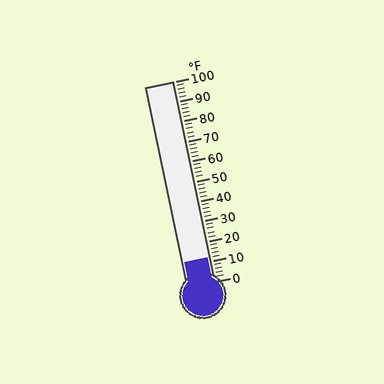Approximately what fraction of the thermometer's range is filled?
The thermometer is filled to approximately 10% of its range.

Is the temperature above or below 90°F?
The temperature is below 90°F.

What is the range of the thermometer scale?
The thermometer scale ranges from 0°F to 100°F.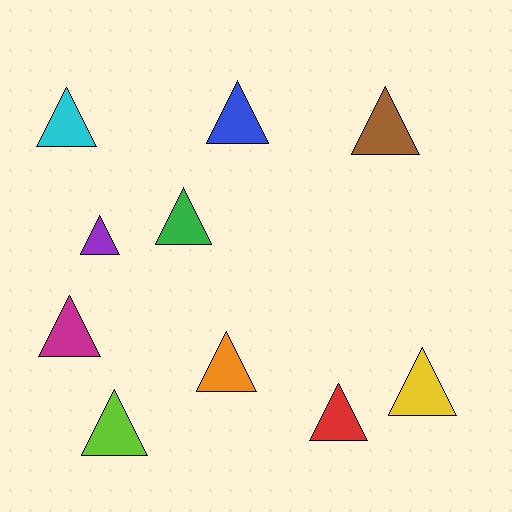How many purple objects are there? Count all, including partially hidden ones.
There is 1 purple object.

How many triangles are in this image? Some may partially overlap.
There are 10 triangles.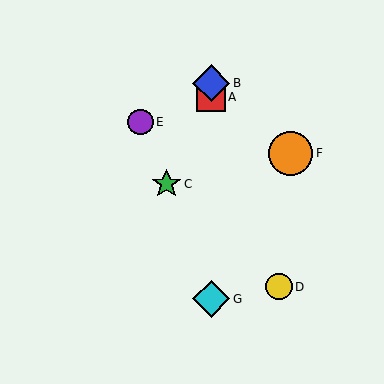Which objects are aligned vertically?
Objects A, B, G are aligned vertically.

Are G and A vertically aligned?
Yes, both are at x≈211.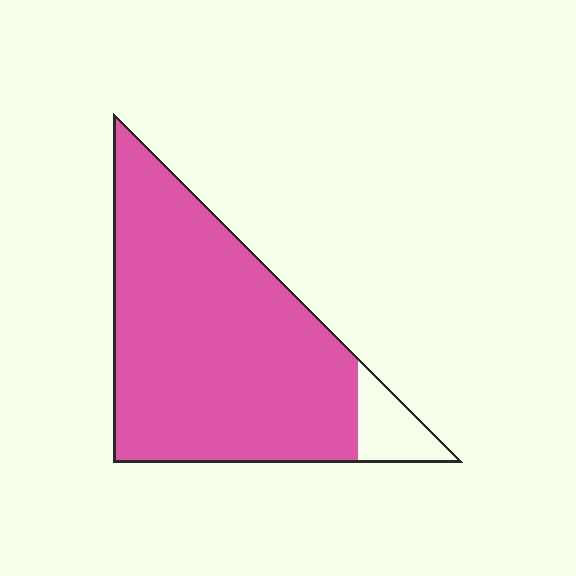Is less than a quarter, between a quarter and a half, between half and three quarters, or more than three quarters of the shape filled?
More than three quarters.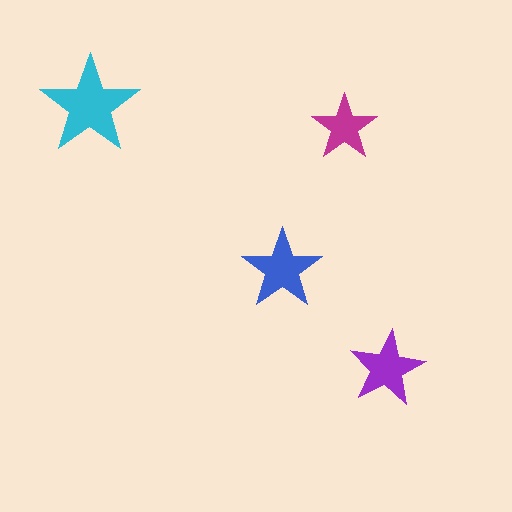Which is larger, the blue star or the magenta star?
The blue one.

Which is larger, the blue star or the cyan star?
The cyan one.